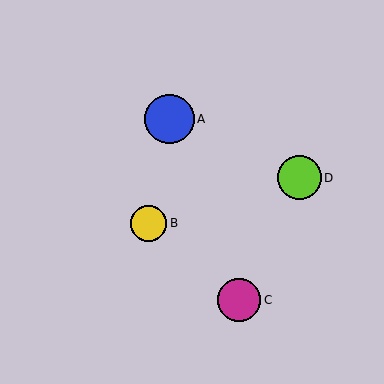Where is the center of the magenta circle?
The center of the magenta circle is at (239, 300).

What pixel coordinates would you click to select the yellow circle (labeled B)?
Click at (149, 223) to select the yellow circle B.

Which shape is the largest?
The blue circle (labeled A) is the largest.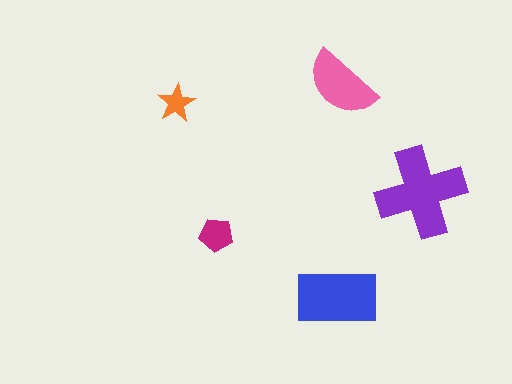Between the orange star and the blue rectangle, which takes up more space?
The blue rectangle.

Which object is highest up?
The pink semicircle is topmost.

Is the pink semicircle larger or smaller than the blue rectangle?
Smaller.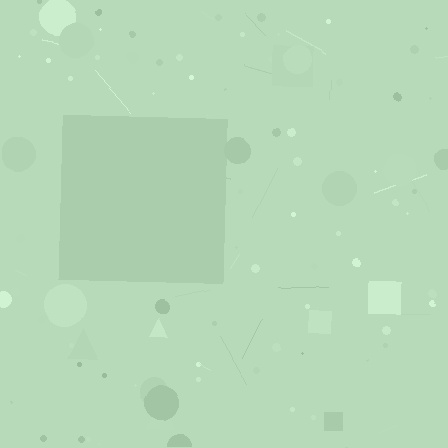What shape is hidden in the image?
A square is hidden in the image.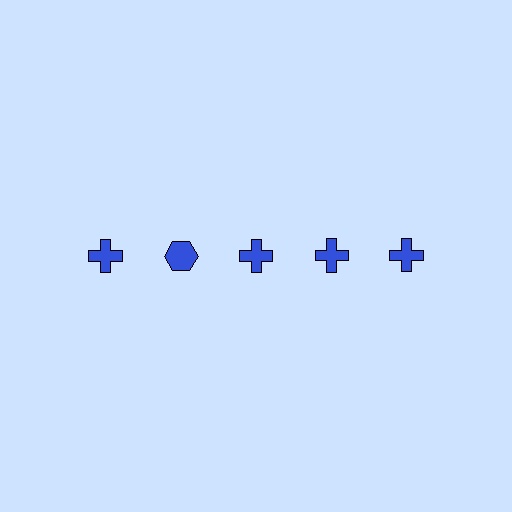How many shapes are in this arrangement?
There are 5 shapes arranged in a grid pattern.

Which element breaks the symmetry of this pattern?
The blue hexagon in the top row, second from left column breaks the symmetry. All other shapes are blue crosses.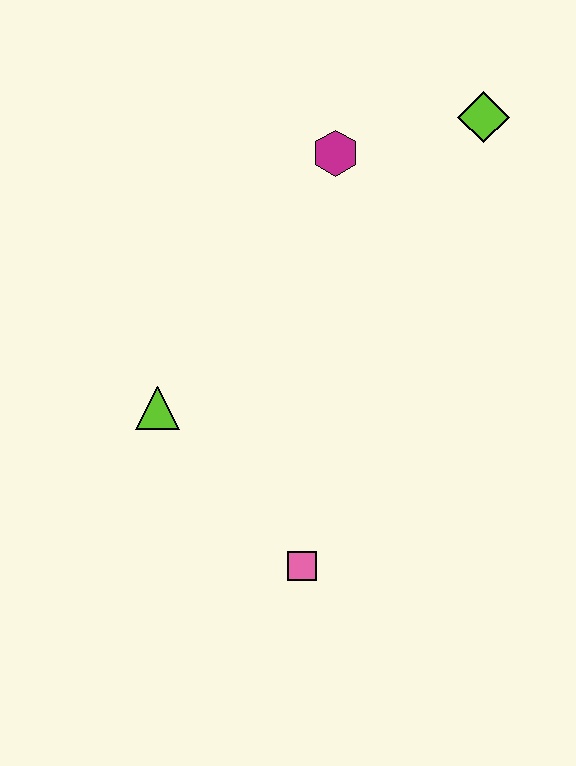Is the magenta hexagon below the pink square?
No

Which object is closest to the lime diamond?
The magenta hexagon is closest to the lime diamond.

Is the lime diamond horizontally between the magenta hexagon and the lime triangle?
No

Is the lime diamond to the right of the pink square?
Yes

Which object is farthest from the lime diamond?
The pink square is farthest from the lime diamond.